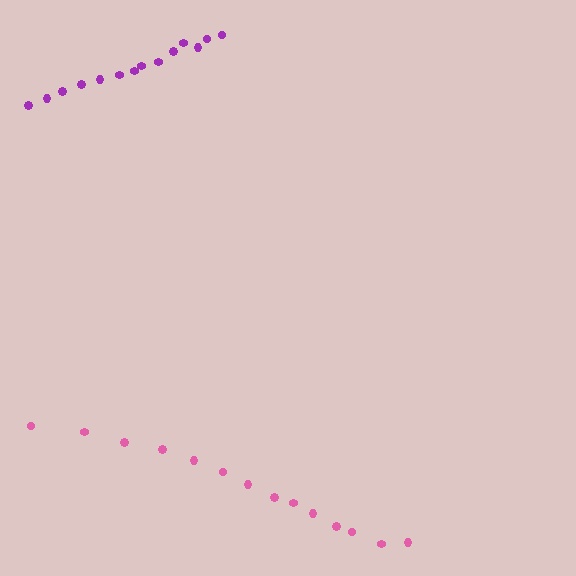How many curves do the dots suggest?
There are 2 distinct paths.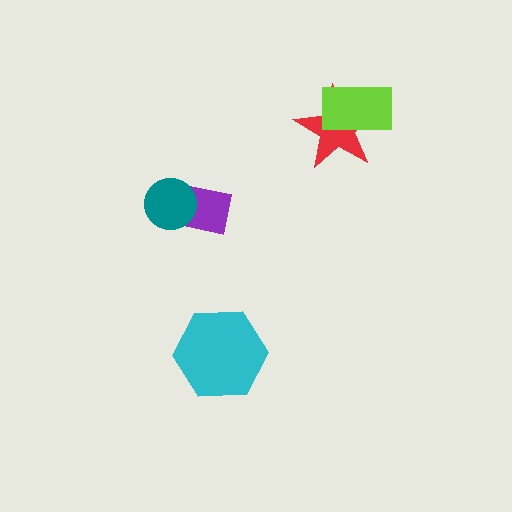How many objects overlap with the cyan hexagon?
0 objects overlap with the cyan hexagon.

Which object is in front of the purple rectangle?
The teal circle is in front of the purple rectangle.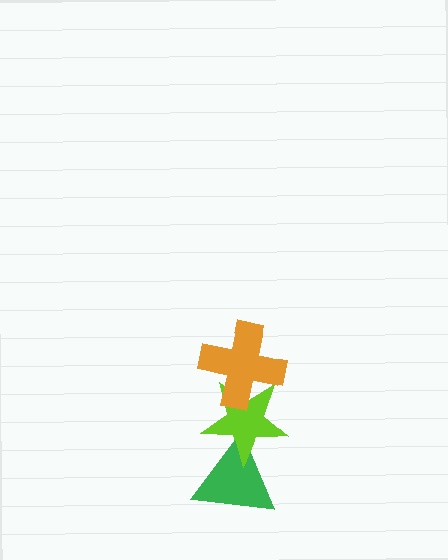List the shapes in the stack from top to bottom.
From top to bottom: the orange cross, the lime star, the green triangle.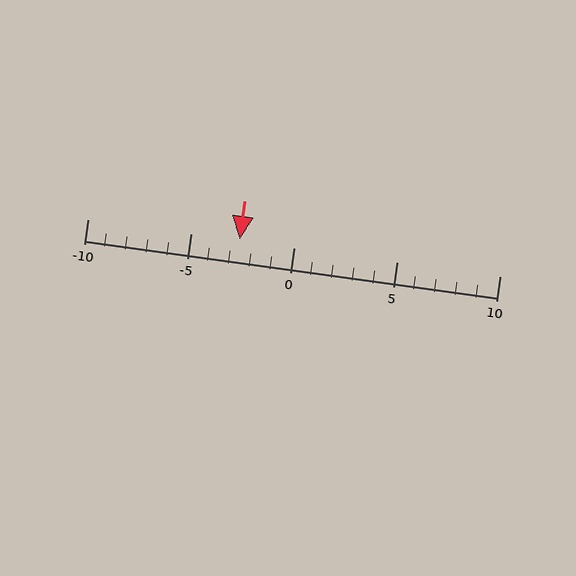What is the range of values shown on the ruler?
The ruler shows values from -10 to 10.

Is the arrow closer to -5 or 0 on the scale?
The arrow is closer to -5.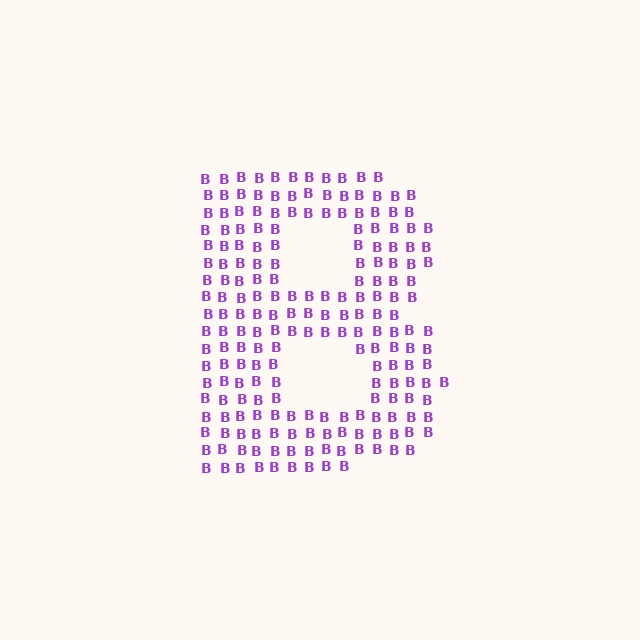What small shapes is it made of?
It is made of small letter B's.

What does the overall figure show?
The overall figure shows the letter B.